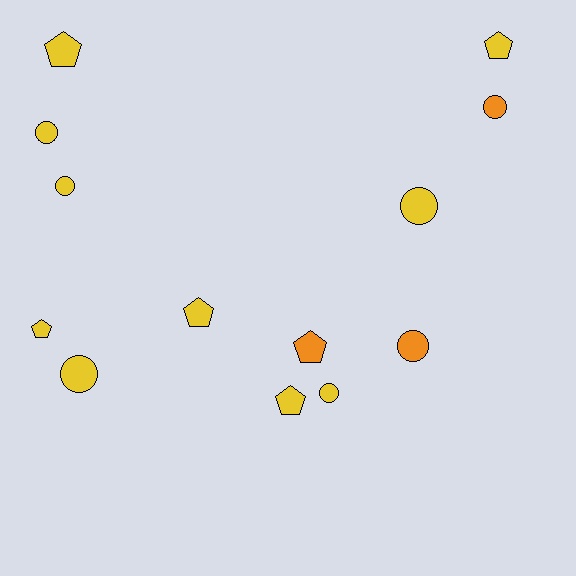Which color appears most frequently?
Yellow, with 10 objects.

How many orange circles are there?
There are 2 orange circles.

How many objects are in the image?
There are 13 objects.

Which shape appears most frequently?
Circle, with 7 objects.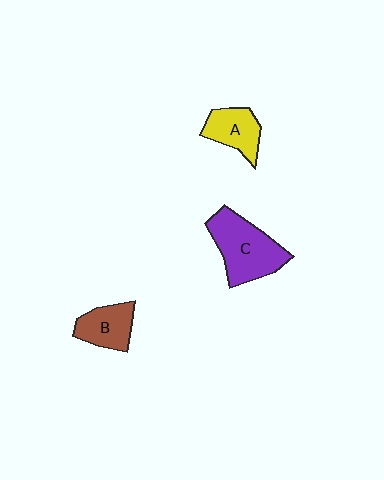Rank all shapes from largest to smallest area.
From largest to smallest: C (purple), B (brown), A (yellow).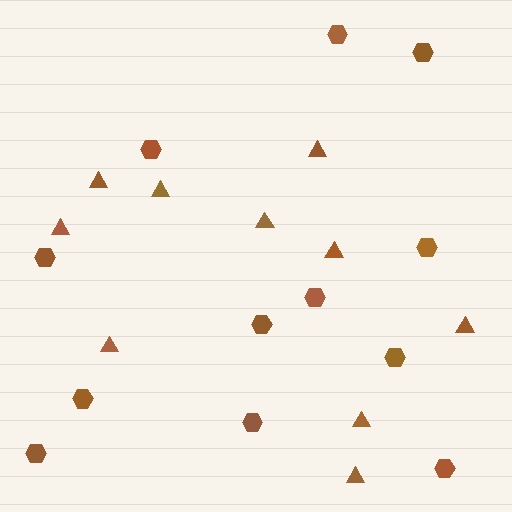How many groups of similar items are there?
There are 2 groups: one group of triangles (10) and one group of hexagons (12).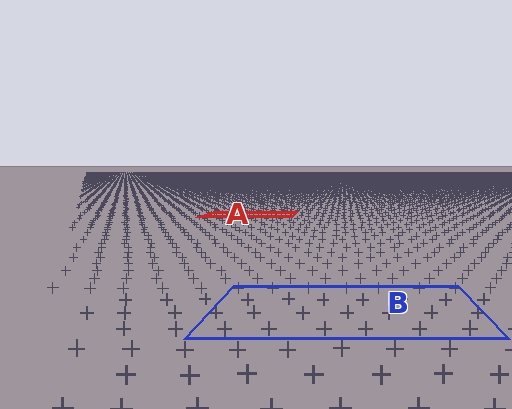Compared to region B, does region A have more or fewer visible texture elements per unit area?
Region A has more texture elements per unit area — they are packed more densely because it is farther away.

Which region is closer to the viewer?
Region B is closer. The texture elements there are larger and more spread out.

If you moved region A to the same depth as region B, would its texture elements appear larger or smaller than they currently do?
They would appear larger. At a closer depth, the same texture elements are projected at a bigger on-screen size.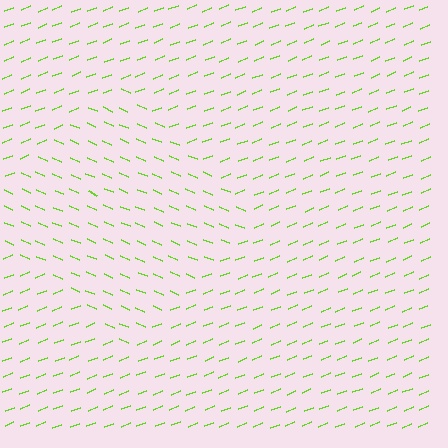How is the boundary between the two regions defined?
The boundary is defined purely by a change in line orientation (approximately 45 degrees difference). All lines are the same color and thickness.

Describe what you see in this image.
The image is filled with small lime line segments. A diamond region in the image has lines oriented differently from the surrounding lines, creating a visible texture boundary.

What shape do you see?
I see a diamond.